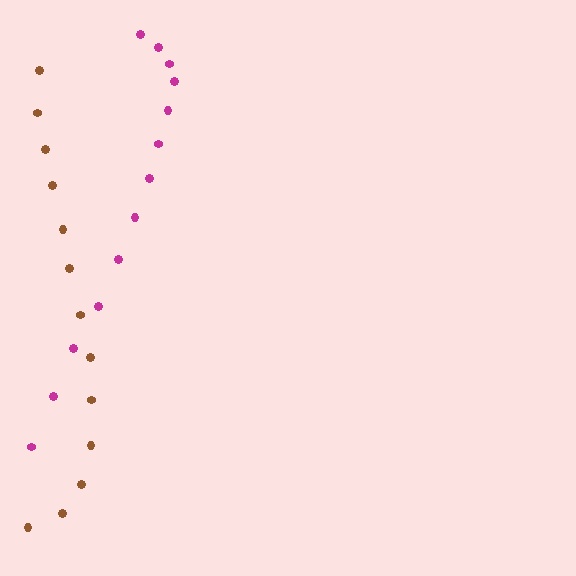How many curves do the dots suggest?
There are 2 distinct paths.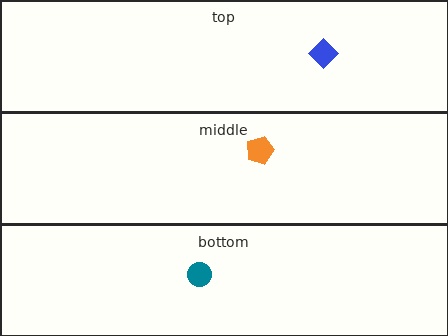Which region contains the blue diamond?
The top region.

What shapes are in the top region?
The blue diamond.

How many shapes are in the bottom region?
1.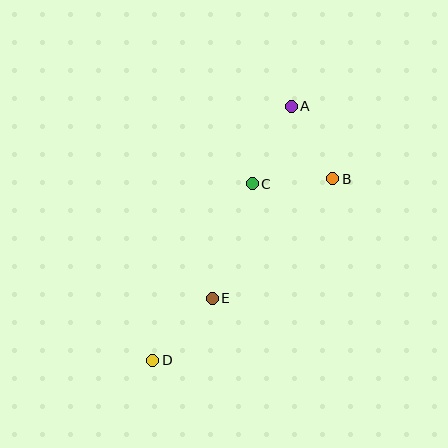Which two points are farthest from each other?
Points A and D are farthest from each other.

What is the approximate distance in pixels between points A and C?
The distance between A and C is approximately 87 pixels.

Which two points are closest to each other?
Points B and C are closest to each other.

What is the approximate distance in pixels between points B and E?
The distance between B and E is approximately 170 pixels.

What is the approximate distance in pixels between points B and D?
The distance between B and D is approximately 255 pixels.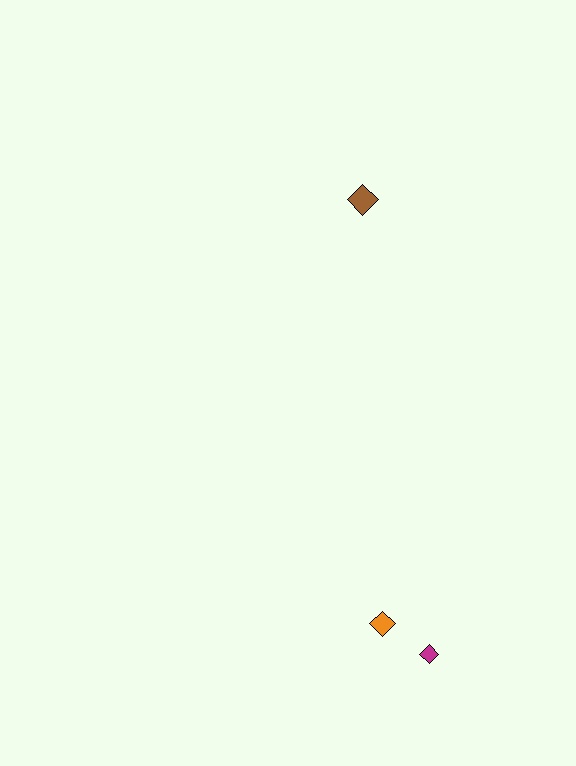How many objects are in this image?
There are 3 objects.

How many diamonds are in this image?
There are 3 diamonds.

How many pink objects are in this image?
There are no pink objects.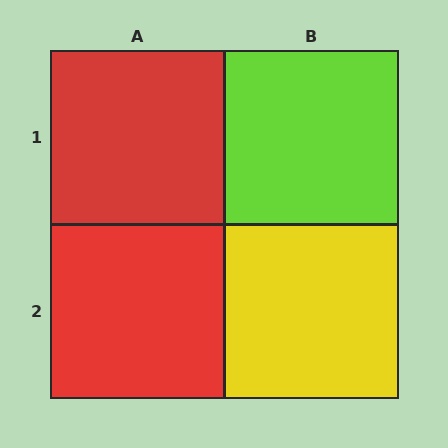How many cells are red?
2 cells are red.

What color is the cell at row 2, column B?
Yellow.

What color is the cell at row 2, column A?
Red.